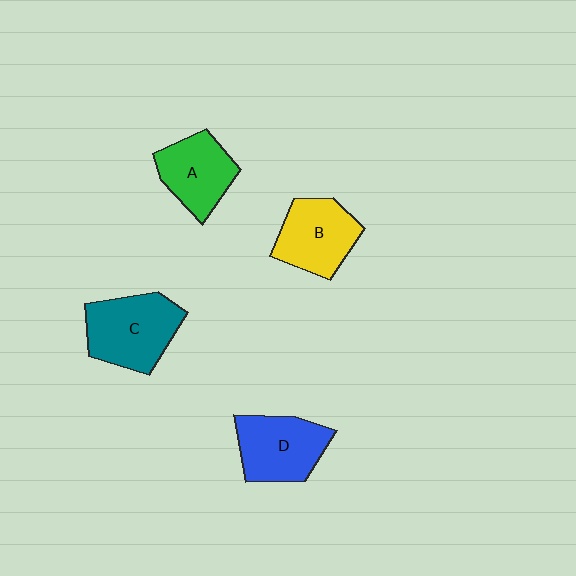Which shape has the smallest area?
Shape A (green).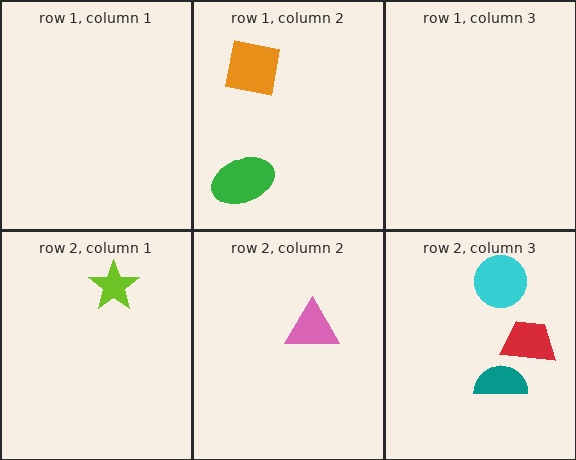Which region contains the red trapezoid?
The row 2, column 3 region.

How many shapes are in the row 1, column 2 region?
2.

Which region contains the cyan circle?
The row 2, column 3 region.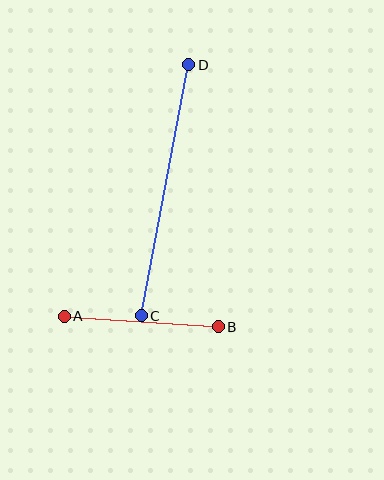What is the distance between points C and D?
The distance is approximately 255 pixels.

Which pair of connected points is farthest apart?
Points C and D are farthest apart.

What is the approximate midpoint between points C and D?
The midpoint is at approximately (165, 190) pixels.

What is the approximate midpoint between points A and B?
The midpoint is at approximately (141, 321) pixels.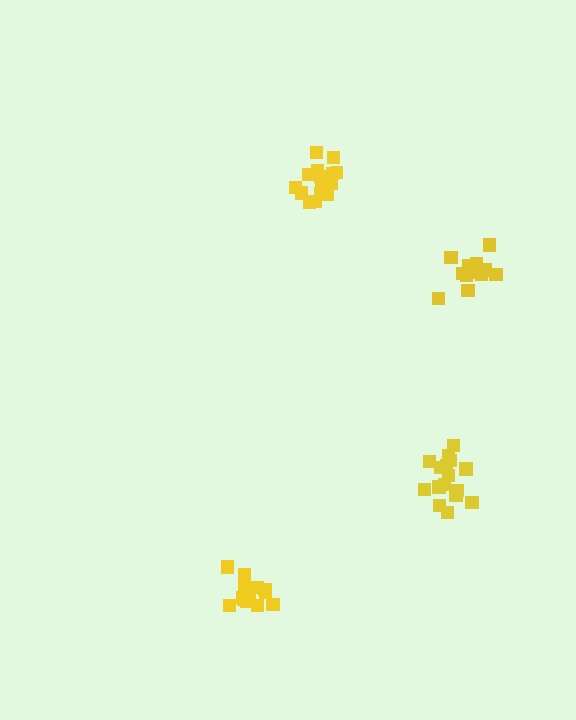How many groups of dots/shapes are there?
There are 4 groups.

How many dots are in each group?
Group 1: 16 dots, Group 2: 14 dots, Group 3: 14 dots, Group 4: 16 dots (60 total).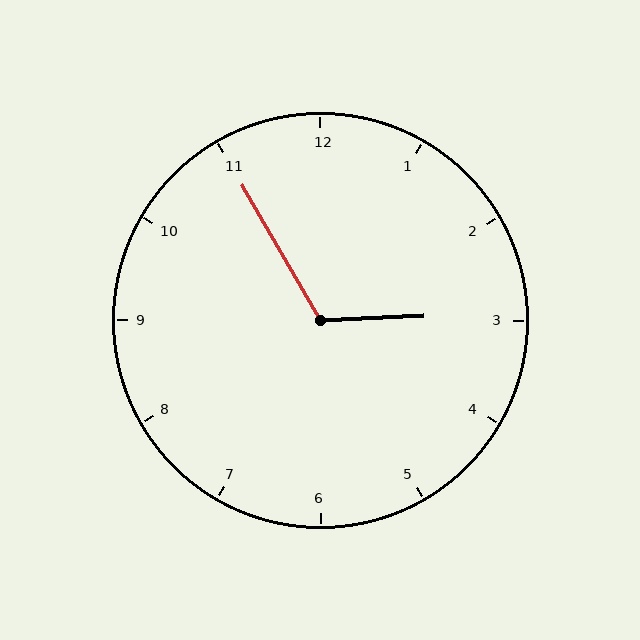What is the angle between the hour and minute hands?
Approximately 118 degrees.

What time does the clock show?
2:55.